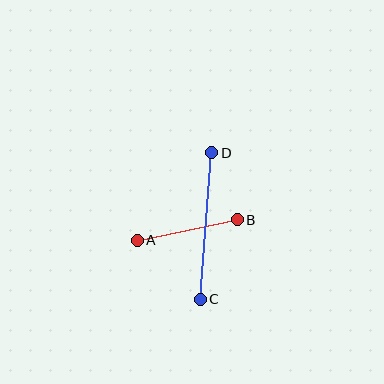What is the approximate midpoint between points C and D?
The midpoint is at approximately (206, 226) pixels.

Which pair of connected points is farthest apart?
Points C and D are farthest apart.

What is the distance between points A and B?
The distance is approximately 102 pixels.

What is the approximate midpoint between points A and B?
The midpoint is at approximately (187, 230) pixels.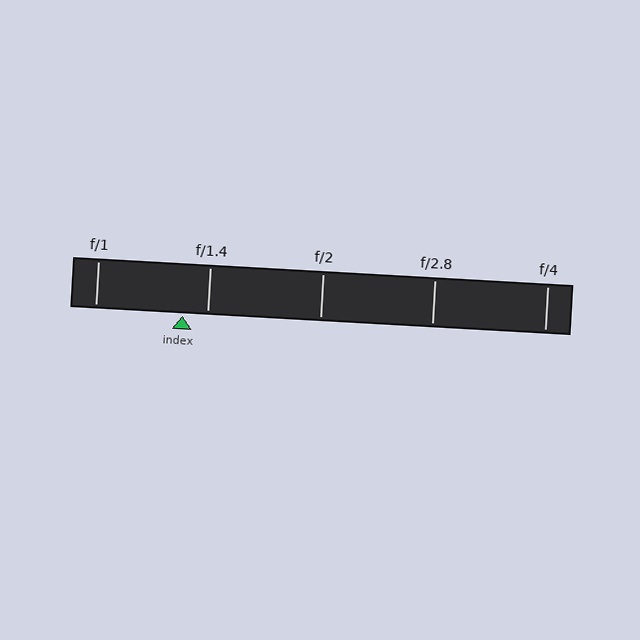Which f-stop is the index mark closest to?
The index mark is closest to f/1.4.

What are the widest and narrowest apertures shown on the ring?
The widest aperture shown is f/1 and the narrowest is f/4.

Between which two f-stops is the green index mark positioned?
The index mark is between f/1 and f/1.4.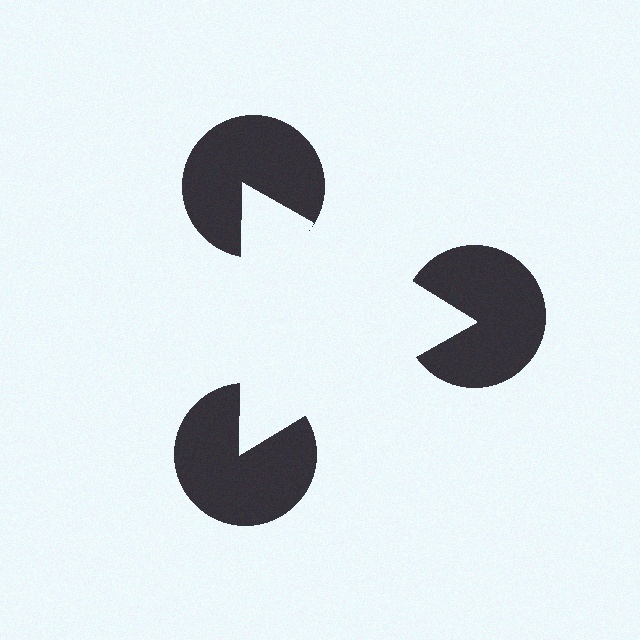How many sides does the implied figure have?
3 sides.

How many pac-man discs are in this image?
There are 3 — one at each vertex of the illusory triangle.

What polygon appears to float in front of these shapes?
An illusory triangle — its edges are inferred from the aligned wedge cuts in the pac-man discs, not physically drawn.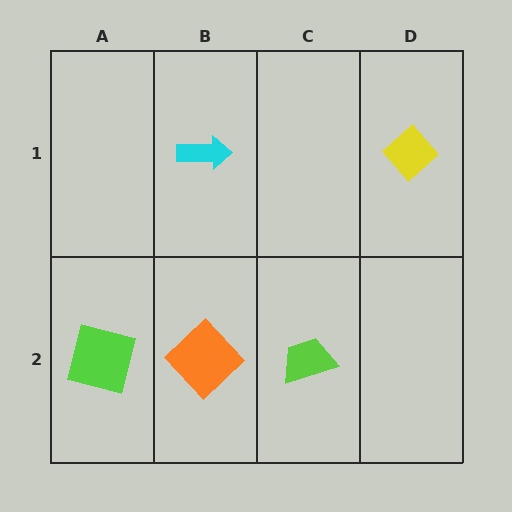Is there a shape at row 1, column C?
No, that cell is empty.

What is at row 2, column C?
A lime trapezoid.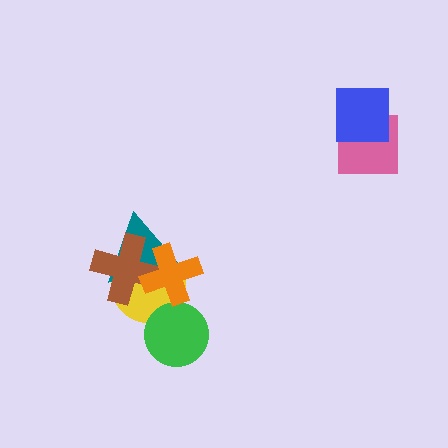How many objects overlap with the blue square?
1 object overlaps with the blue square.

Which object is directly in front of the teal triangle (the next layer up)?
The brown cross is directly in front of the teal triangle.